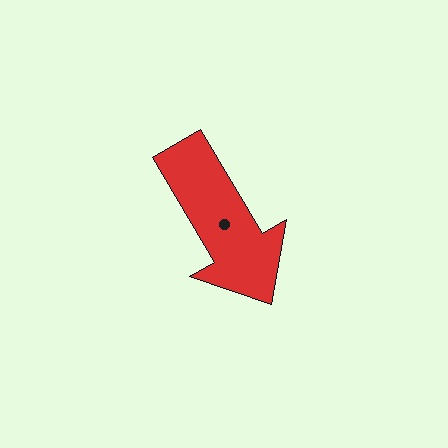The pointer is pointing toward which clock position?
Roughly 5 o'clock.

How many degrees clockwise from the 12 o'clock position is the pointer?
Approximately 149 degrees.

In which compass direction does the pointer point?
Southeast.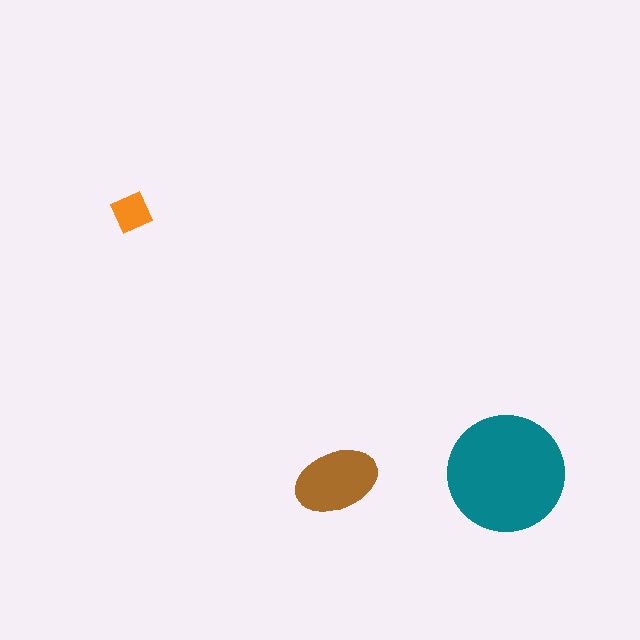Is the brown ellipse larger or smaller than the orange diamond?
Larger.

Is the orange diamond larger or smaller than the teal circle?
Smaller.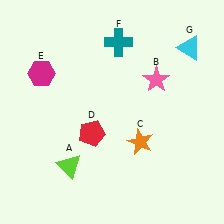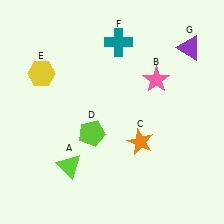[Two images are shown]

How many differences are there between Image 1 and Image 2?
There are 3 differences between the two images.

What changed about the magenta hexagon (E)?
In Image 1, E is magenta. In Image 2, it changed to yellow.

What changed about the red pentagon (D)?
In Image 1, D is red. In Image 2, it changed to lime.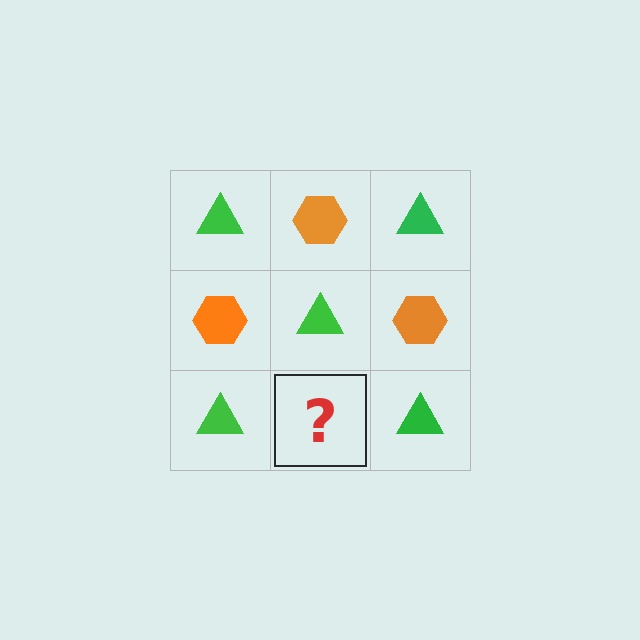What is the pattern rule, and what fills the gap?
The rule is that it alternates green triangle and orange hexagon in a checkerboard pattern. The gap should be filled with an orange hexagon.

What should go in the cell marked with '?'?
The missing cell should contain an orange hexagon.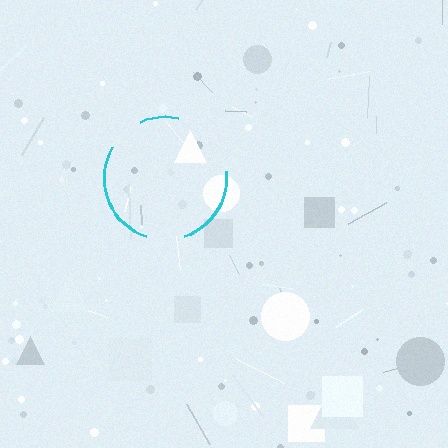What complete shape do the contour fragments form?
The contour fragments form a circle.